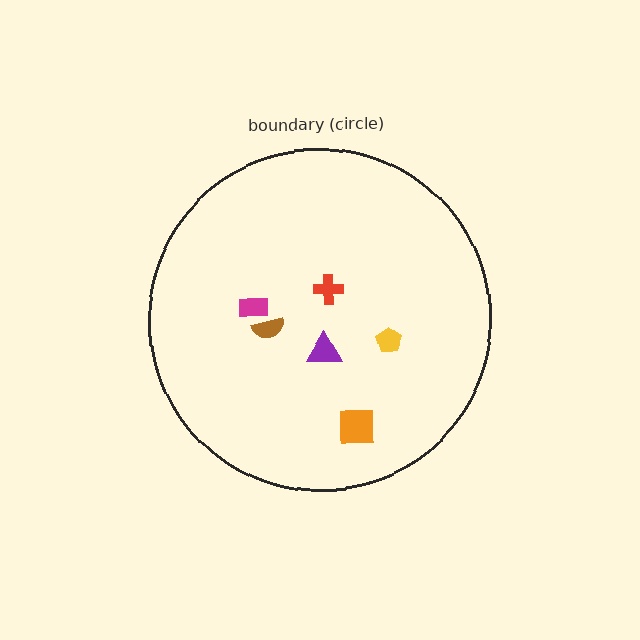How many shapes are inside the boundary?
6 inside, 0 outside.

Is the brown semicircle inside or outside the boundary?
Inside.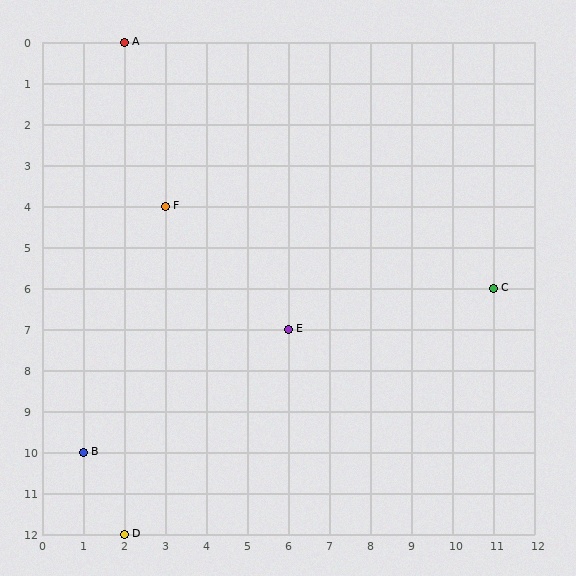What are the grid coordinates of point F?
Point F is at grid coordinates (3, 4).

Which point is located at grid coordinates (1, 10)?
Point B is at (1, 10).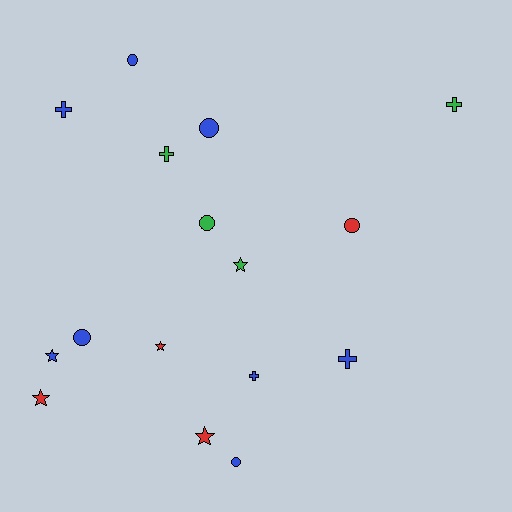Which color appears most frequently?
Blue, with 8 objects.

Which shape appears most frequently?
Circle, with 6 objects.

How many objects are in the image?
There are 16 objects.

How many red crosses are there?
There are no red crosses.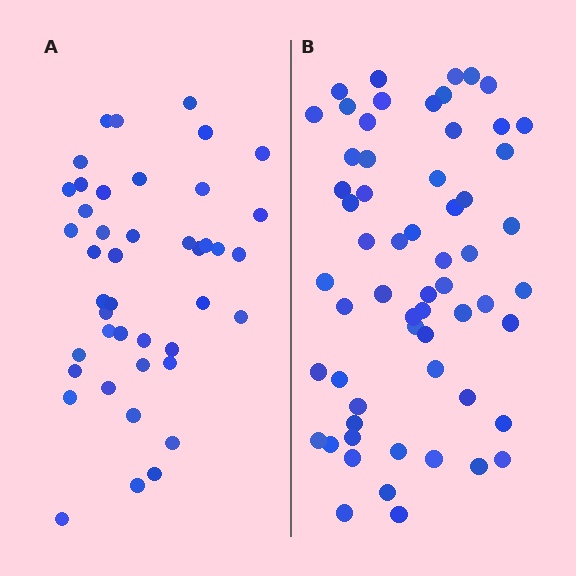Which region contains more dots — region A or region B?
Region B (the right region) has more dots.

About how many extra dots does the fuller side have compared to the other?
Region B has approximately 15 more dots than region A.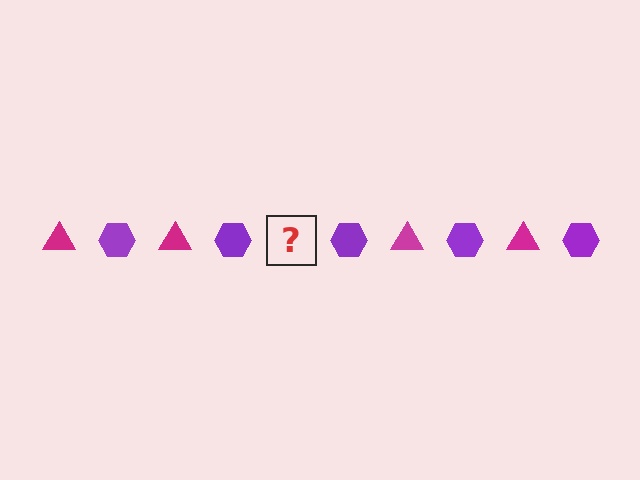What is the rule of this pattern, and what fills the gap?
The rule is that the pattern alternates between magenta triangle and purple hexagon. The gap should be filled with a magenta triangle.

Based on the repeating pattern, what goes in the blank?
The blank should be a magenta triangle.